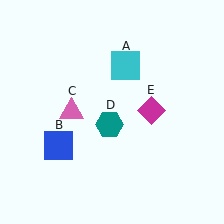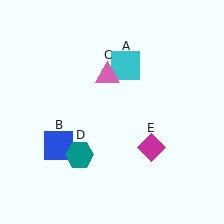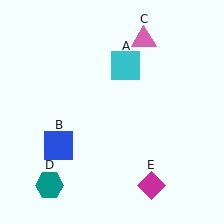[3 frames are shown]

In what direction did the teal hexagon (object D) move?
The teal hexagon (object D) moved down and to the left.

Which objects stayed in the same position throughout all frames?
Cyan square (object A) and blue square (object B) remained stationary.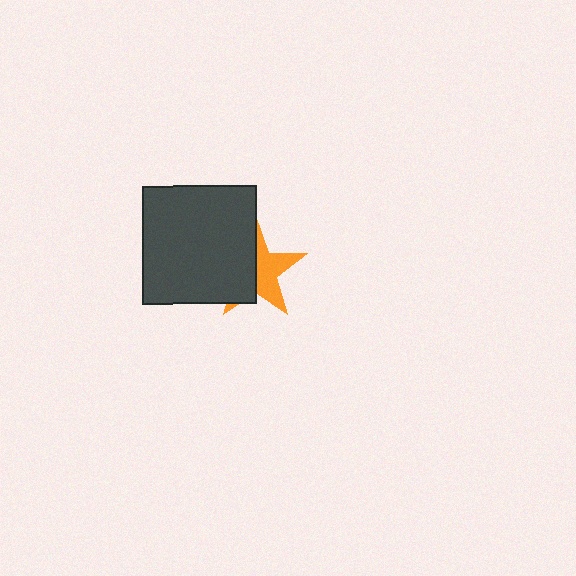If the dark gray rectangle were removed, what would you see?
You would see the complete orange star.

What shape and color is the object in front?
The object in front is a dark gray rectangle.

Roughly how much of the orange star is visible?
About half of it is visible (roughly 48%).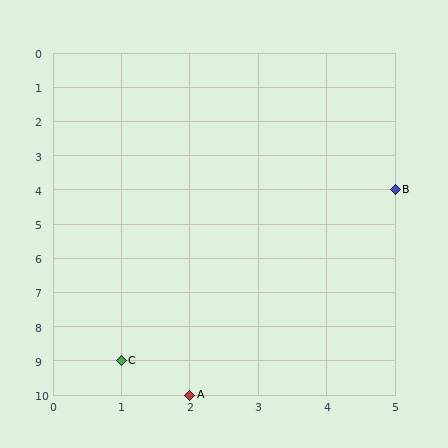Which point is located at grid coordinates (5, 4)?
Point B is at (5, 4).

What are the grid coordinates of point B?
Point B is at grid coordinates (5, 4).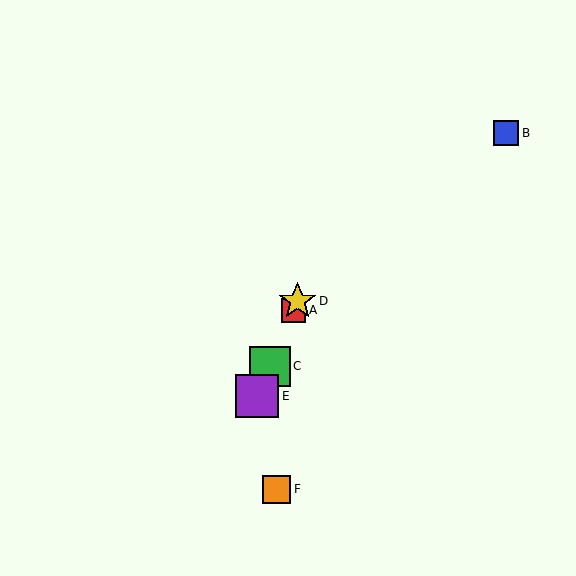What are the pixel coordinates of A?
Object A is at (294, 310).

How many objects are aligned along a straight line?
4 objects (A, C, D, E) are aligned along a straight line.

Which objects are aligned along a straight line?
Objects A, C, D, E are aligned along a straight line.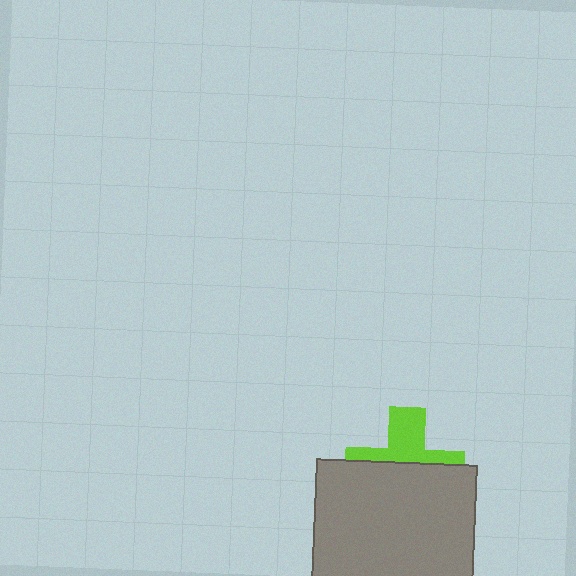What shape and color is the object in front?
The object in front is a gray square.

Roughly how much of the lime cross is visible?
A small part of it is visible (roughly 42%).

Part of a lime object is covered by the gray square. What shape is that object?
It is a cross.